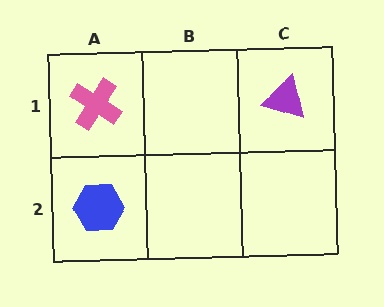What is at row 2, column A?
A blue hexagon.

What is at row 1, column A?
A pink cross.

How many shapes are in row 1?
2 shapes.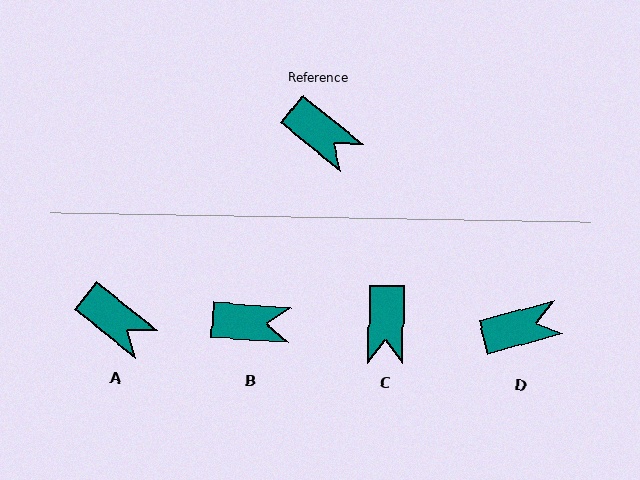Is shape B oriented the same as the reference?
No, it is off by about 35 degrees.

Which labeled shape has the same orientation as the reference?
A.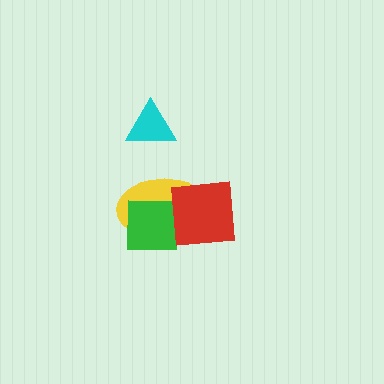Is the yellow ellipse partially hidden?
Yes, it is partially covered by another shape.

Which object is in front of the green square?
The red square is in front of the green square.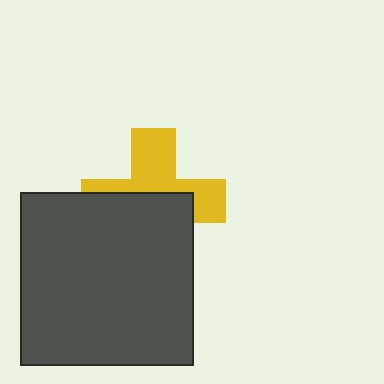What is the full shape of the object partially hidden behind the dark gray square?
The partially hidden object is a yellow cross.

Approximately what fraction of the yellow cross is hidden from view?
Roughly 53% of the yellow cross is hidden behind the dark gray square.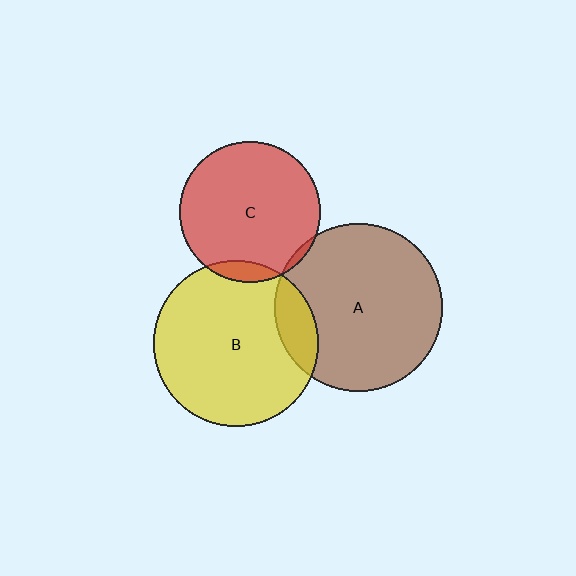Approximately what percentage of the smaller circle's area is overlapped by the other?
Approximately 5%.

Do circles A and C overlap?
Yes.